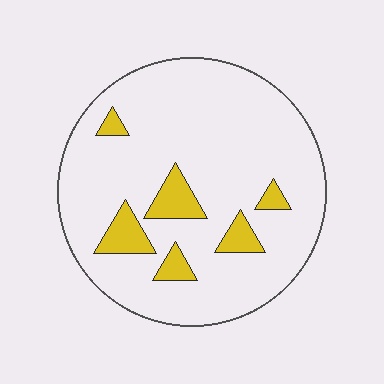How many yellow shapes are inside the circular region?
6.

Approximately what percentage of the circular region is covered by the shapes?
Approximately 10%.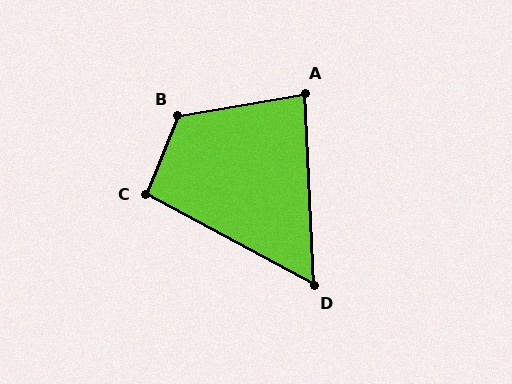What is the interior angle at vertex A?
Approximately 83 degrees (acute).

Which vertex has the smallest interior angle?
D, at approximately 59 degrees.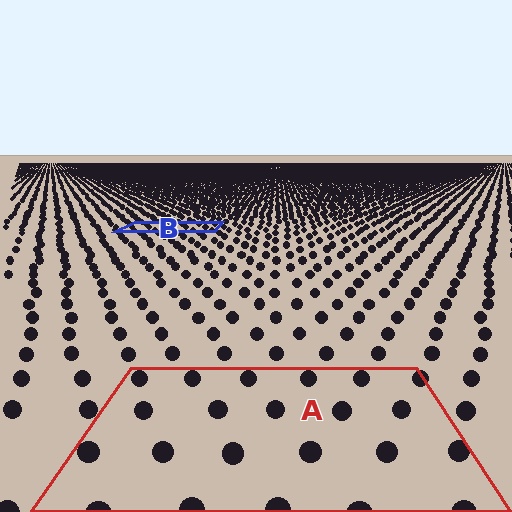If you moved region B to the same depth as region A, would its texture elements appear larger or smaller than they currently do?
They would appear larger. At a closer depth, the same texture elements are projected at a bigger on-screen size.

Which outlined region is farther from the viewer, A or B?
Region B is farther from the viewer — the texture elements inside it appear smaller and more densely packed.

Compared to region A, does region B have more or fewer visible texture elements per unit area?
Region B has more texture elements per unit area — they are packed more densely because it is farther away.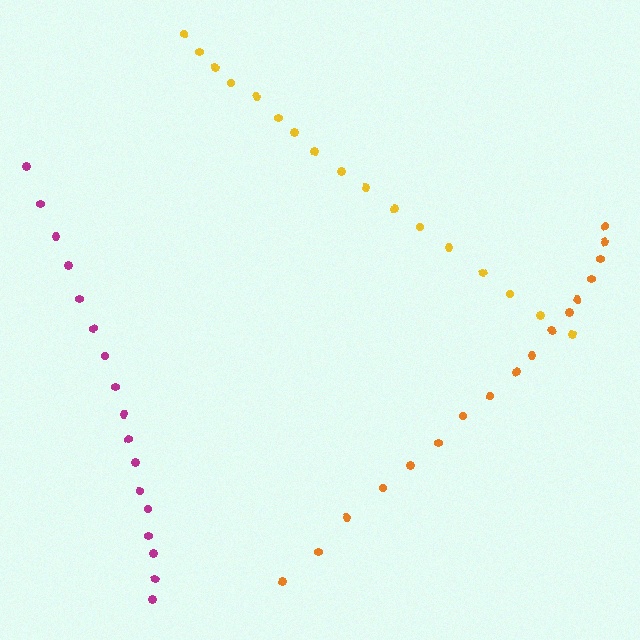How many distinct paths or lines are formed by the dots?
There are 3 distinct paths.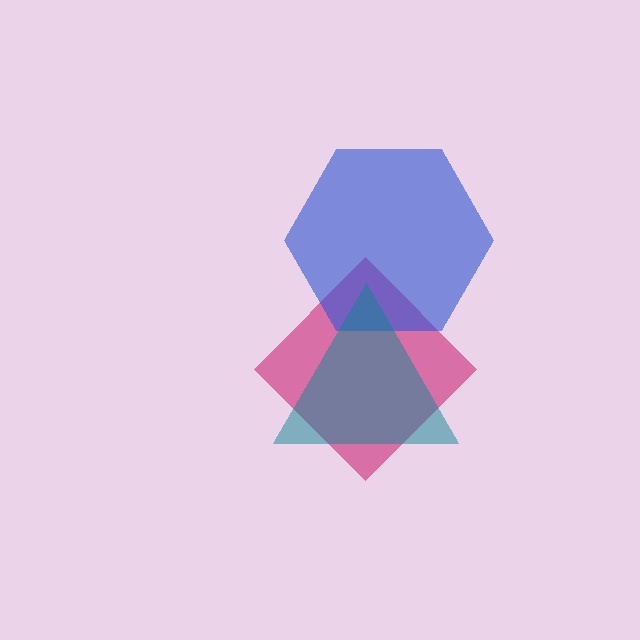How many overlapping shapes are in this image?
There are 3 overlapping shapes in the image.